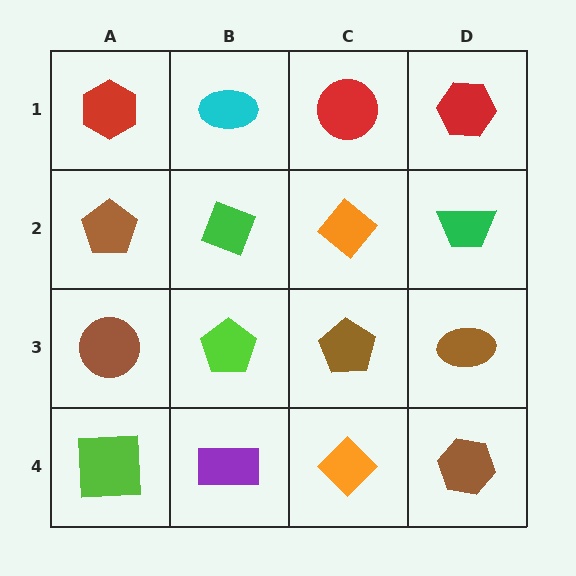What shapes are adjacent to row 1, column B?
A green diamond (row 2, column B), a red hexagon (row 1, column A), a red circle (row 1, column C).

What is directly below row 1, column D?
A green trapezoid.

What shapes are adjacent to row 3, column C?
An orange diamond (row 2, column C), an orange diamond (row 4, column C), a lime pentagon (row 3, column B), a brown ellipse (row 3, column D).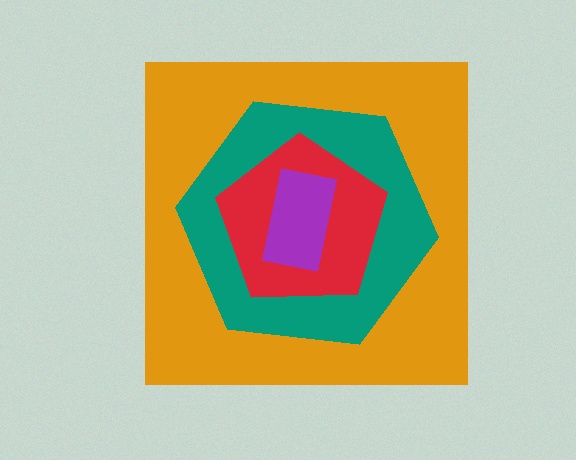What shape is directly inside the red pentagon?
The purple rectangle.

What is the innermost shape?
The purple rectangle.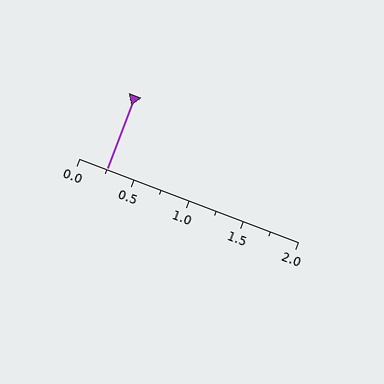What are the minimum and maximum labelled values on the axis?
The axis runs from 0.0 to 2.0.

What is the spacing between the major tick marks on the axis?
The major ticks are spaced 0.5 apart.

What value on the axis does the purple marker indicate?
The marker indicates approximately 0.25.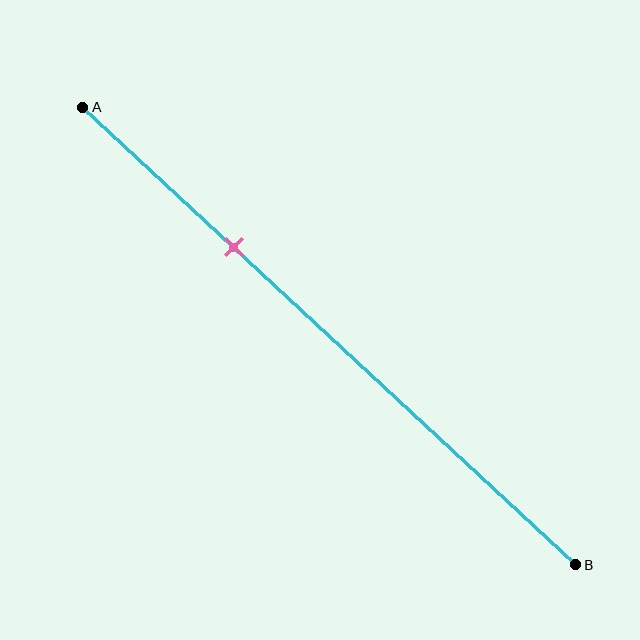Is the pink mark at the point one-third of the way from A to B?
Yes, the mark is approximately at the one-third point.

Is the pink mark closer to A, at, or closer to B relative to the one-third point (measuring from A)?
The pink mark is approximately at the one-third point of segment AB.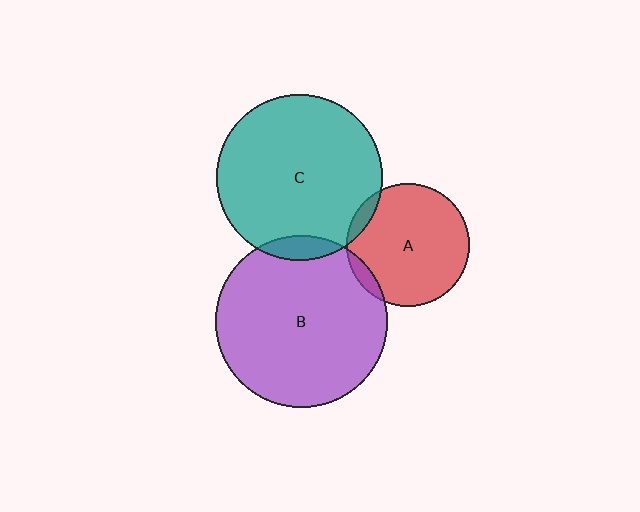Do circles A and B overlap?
Yes.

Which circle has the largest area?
Circle B (purple).